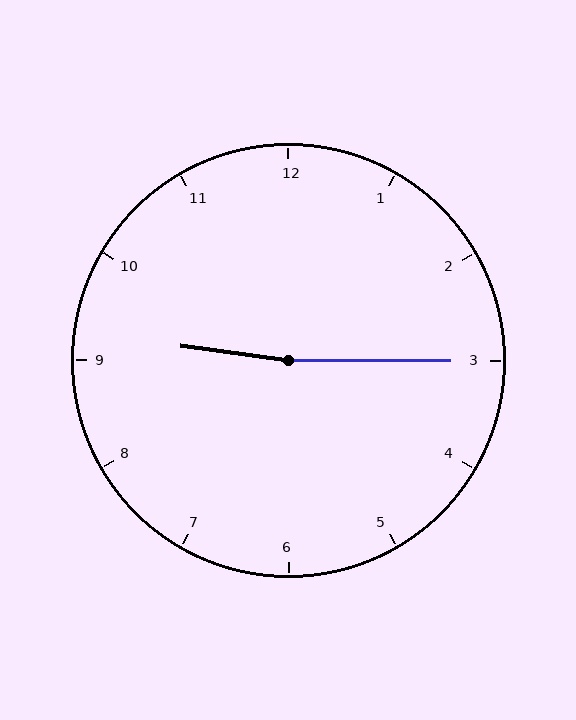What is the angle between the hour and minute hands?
Approximately 172 degrees.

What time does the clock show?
9:15.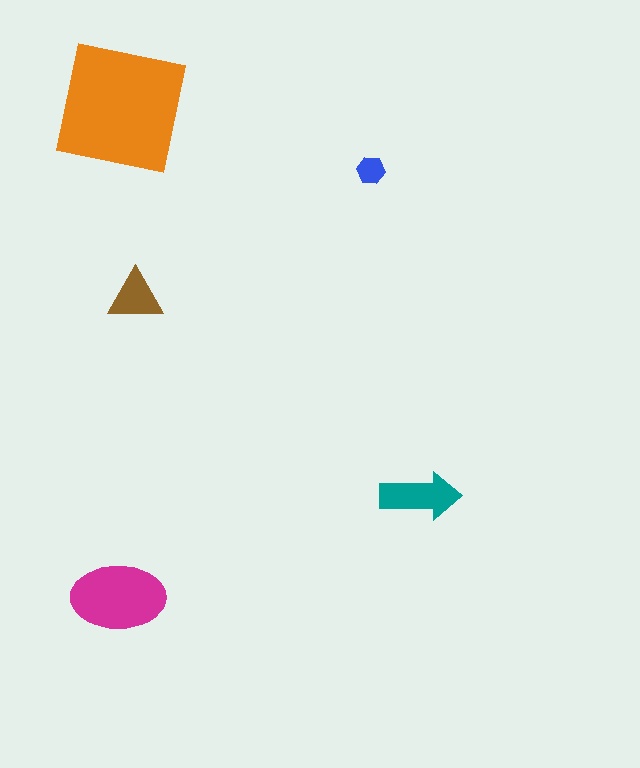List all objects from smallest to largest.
The blue hexagon, the brown triangle, the teal arrow, the magenta ellipse, the orange square.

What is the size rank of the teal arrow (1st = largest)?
3rd.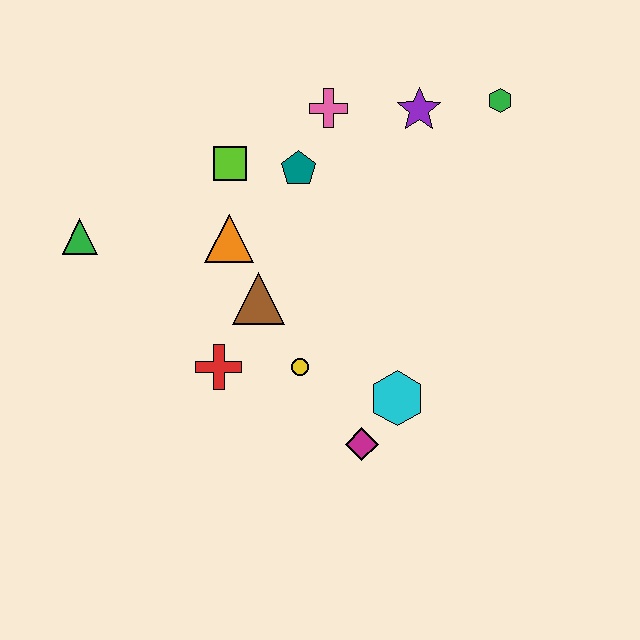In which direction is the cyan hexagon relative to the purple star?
The cyan hexagon is below the purple star.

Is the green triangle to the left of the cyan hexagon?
Yes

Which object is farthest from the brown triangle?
The green hexagon is farthest from the brown triangle.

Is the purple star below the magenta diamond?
No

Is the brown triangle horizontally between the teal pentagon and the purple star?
No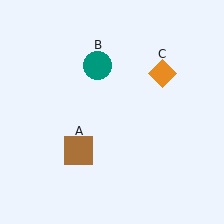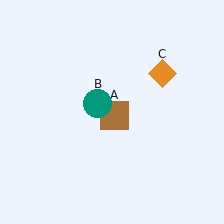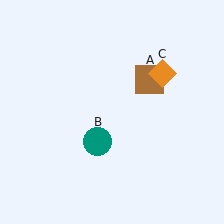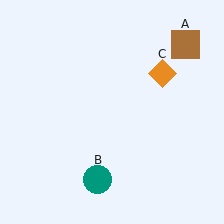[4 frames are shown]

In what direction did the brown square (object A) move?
The brown square (object A) moved up and to the right.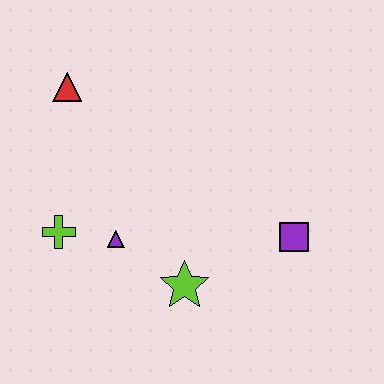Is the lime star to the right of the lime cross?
Yes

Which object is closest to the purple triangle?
The lime cross is closest to the purple triangle.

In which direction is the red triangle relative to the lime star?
The red triangle is above the lime star.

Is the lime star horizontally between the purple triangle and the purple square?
Yes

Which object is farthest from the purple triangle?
The purple square is farthest from the purple triangle.